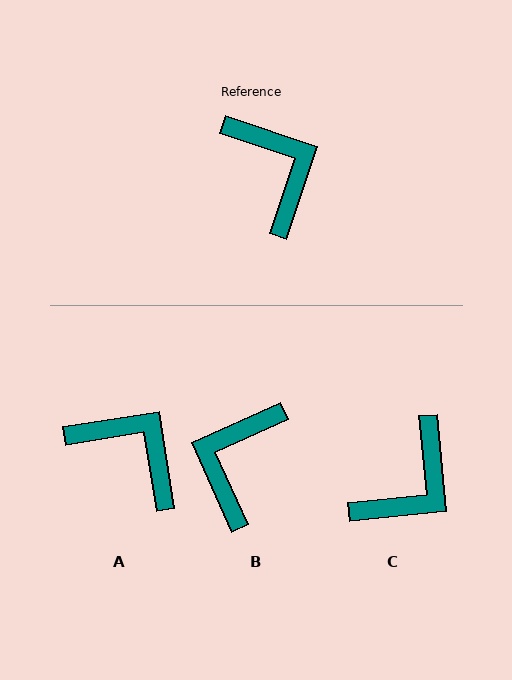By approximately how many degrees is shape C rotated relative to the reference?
Approximately 66 degrees clockwise.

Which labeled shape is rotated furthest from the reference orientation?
B, about 133 degrees away.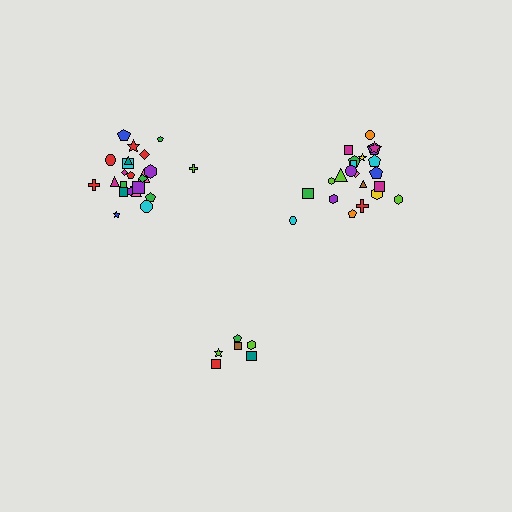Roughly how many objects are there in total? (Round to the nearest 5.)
Roughly 55 objects in total.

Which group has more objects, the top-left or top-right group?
The top-left group.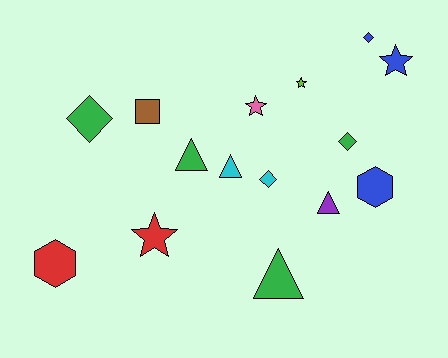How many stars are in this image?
There are 4 stars.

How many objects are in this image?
There are 15 objects.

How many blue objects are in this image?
There are 3 blue objects.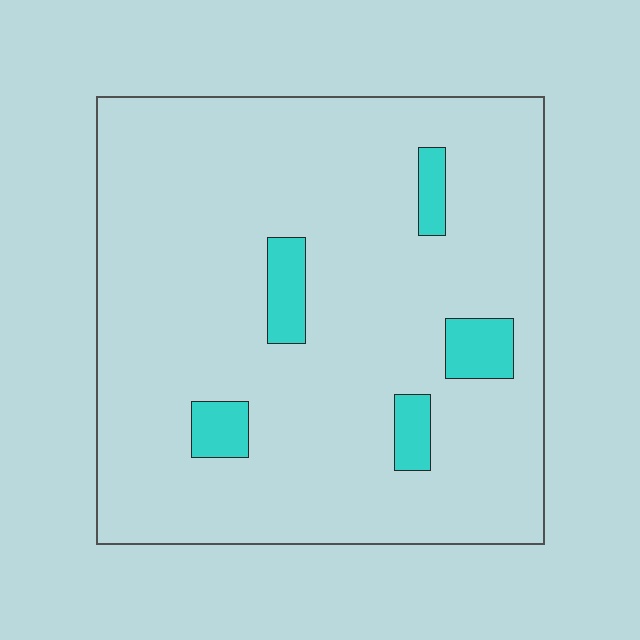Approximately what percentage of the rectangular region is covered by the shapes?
Approximately 10%.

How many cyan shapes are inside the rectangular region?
5.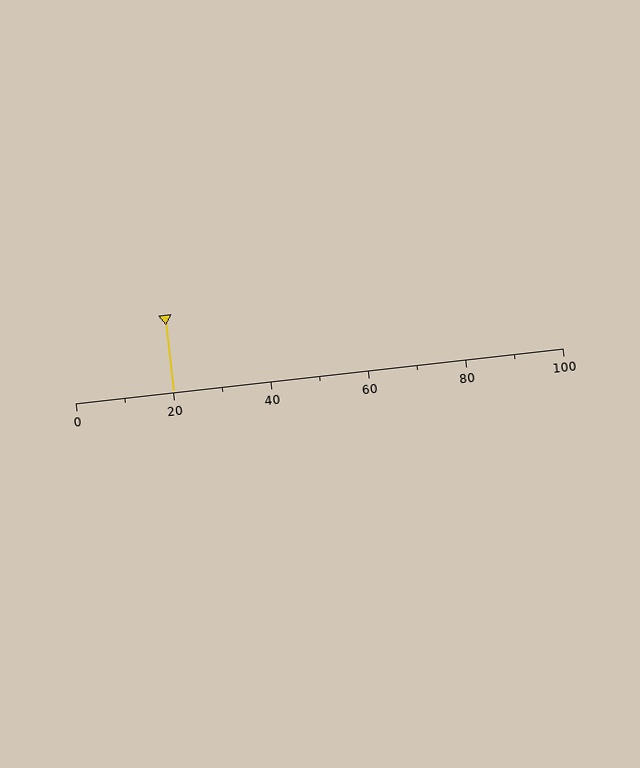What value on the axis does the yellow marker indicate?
The marker indicates approximately 20.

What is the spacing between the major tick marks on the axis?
The major ticks are spaced 20 apart.